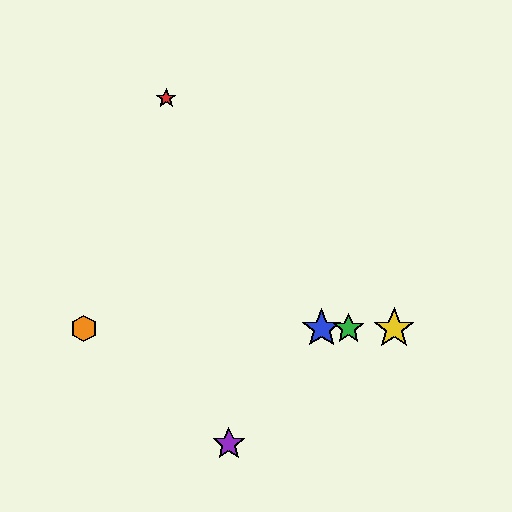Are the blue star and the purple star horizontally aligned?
No, the blue star is at y≈329 and the purple star is at y≈444.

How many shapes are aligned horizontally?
4 shapes (the blue star, the green star, the yellow star, the orange hexagon) are aligned horizontally.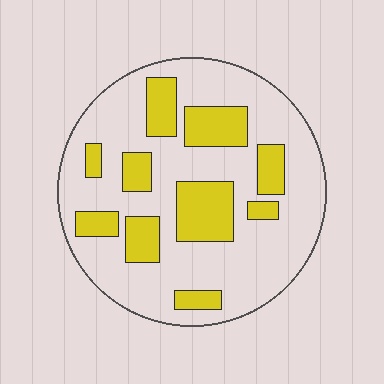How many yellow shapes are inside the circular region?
10.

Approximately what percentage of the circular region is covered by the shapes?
Approximately 25%.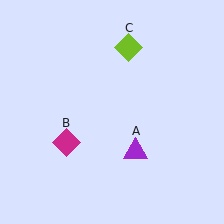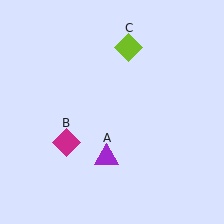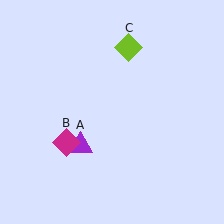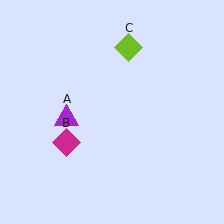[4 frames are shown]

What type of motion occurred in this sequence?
The purple triangle (object A) rotated clockwise around the center of the scene.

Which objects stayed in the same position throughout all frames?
Magenta diamond (object B) and lime diamond (object C) remained stationary.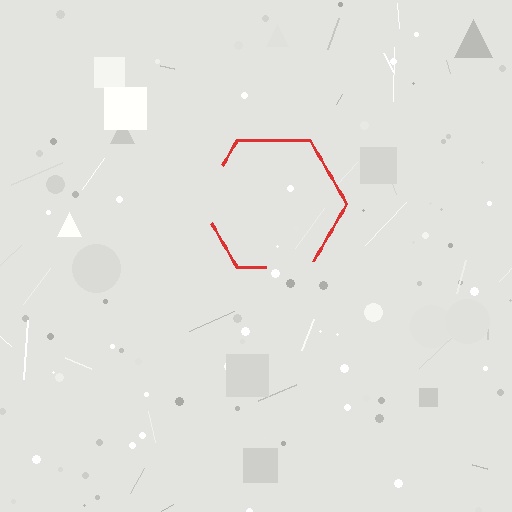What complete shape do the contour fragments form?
The contour fragments form a hexagon.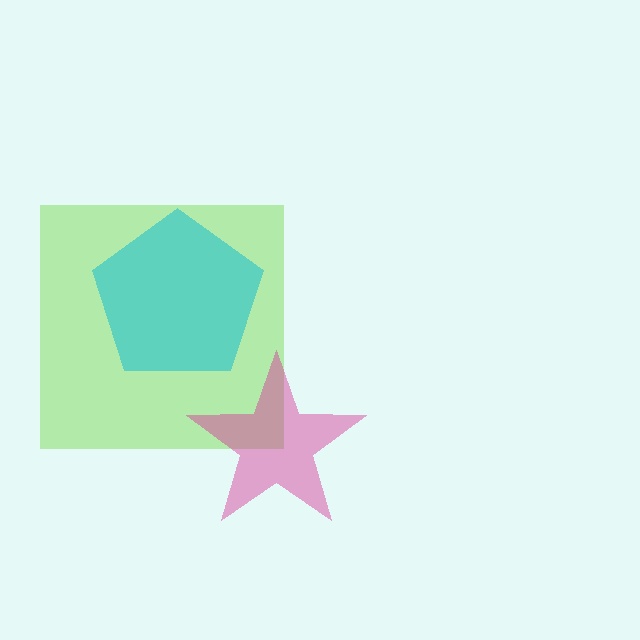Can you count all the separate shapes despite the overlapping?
Yes, there are 3 separate shapes.